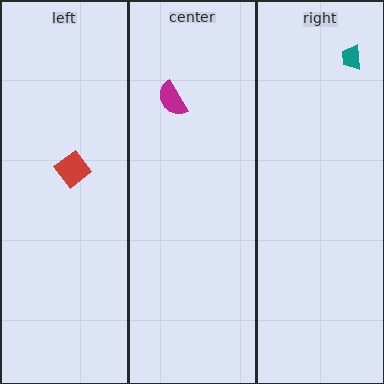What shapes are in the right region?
The teal trapezoid.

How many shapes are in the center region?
1.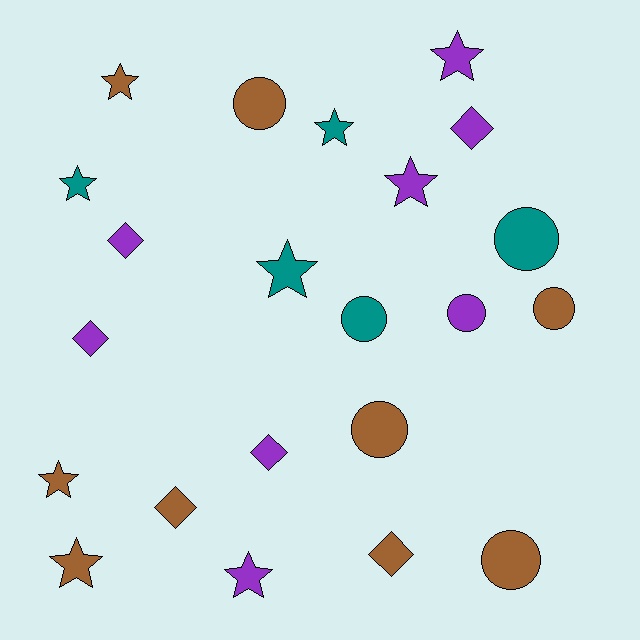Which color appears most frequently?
Brown, with 9 objects.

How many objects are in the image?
There are 22 objects.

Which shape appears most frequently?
Star, with 9 objects.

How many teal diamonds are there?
There are no teal diamonds.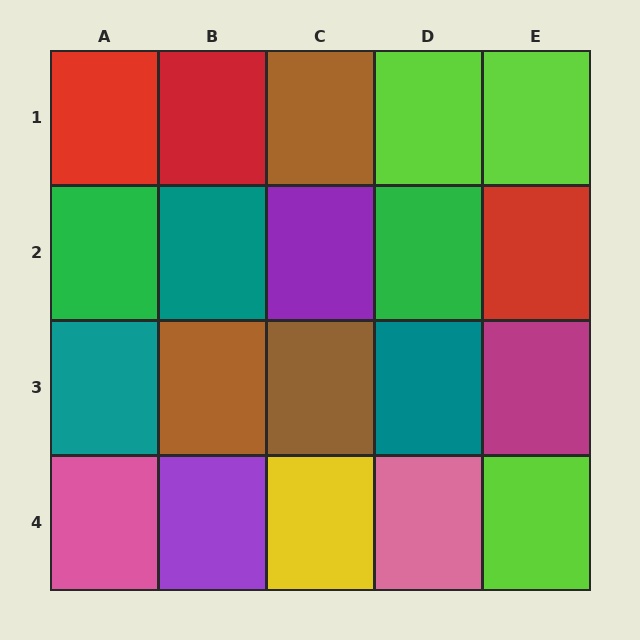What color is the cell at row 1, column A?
Red.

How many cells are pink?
2 cells are pink.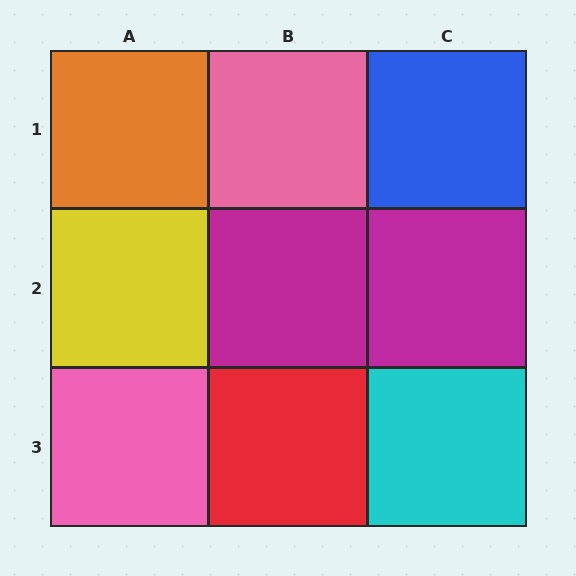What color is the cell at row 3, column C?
Cyan.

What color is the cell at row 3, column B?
Red.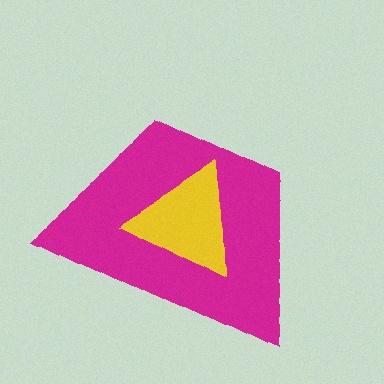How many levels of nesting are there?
2.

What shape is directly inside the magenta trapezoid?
The yellow triangle.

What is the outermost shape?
The magenta trapezoid.